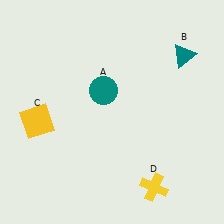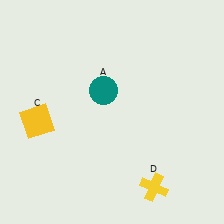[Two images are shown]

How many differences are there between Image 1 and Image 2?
There is 1 difference between the two images.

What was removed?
The teal triangle (B) was removed in Image 2.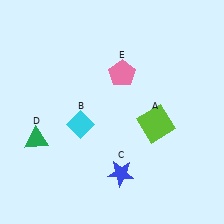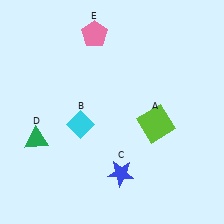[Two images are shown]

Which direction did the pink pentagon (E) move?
The pink pentagon (E) moved up.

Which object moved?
The pink pentagon (E) moved up.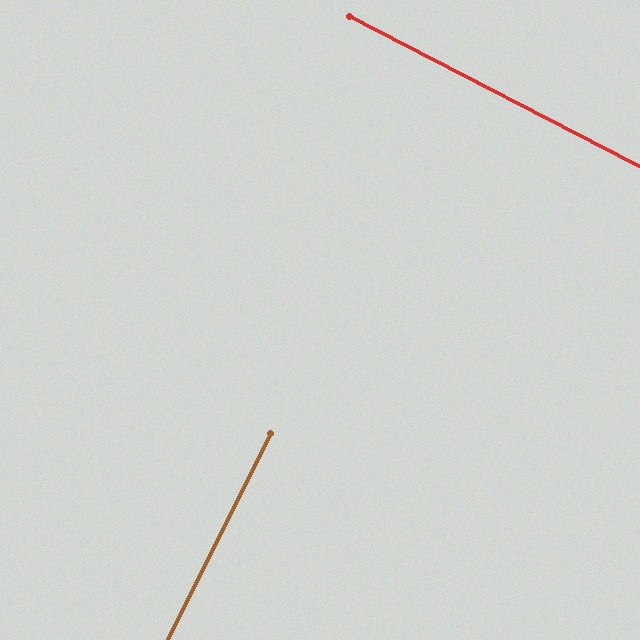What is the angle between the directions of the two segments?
Approximately 89 degrees.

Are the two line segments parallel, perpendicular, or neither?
Perpendicular — they meet at approximately 89°.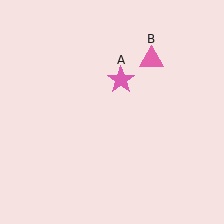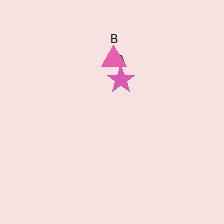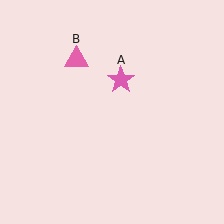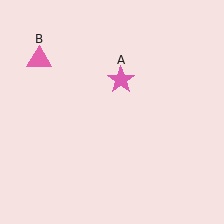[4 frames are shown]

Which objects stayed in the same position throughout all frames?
Pink star (object A) remained stationary.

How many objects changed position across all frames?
1 object changed position: pink triangle (object B).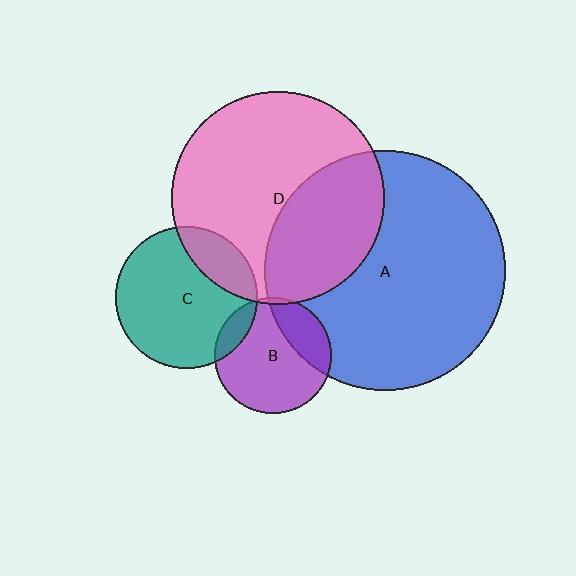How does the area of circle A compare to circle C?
Approximately 2.9 times.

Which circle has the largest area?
Circle A (blue).